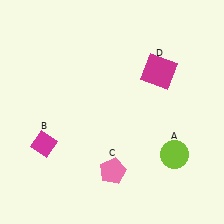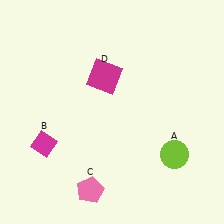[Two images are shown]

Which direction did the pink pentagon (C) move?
The pink pentagon (C) moved left.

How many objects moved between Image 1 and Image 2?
2 objects moved between the two images.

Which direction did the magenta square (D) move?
The magenta square (D) moved left.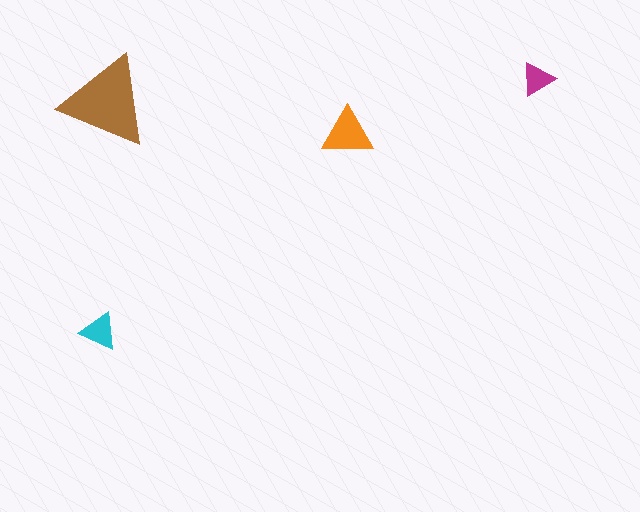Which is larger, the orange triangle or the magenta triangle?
The orange one.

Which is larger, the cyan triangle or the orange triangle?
The orange one.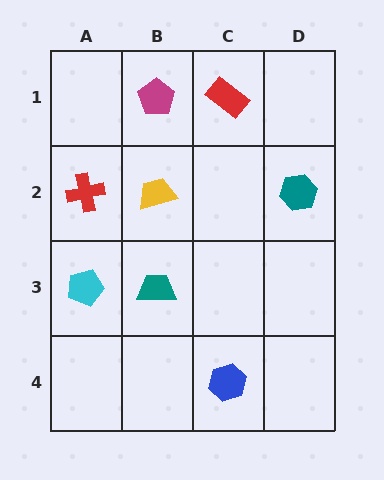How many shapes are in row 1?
2 shapes.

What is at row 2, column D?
A teal hexagon.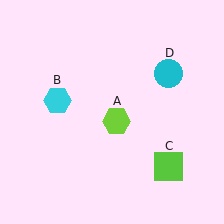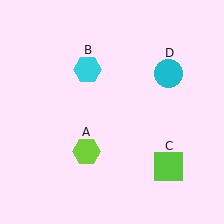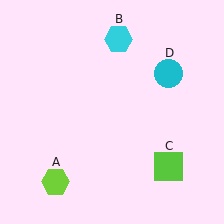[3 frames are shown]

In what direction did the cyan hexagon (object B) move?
The cyan hexagon (object B) moved up and to the right.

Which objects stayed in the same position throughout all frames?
Lime square (object C) and cyan circle (object D) remained stationary.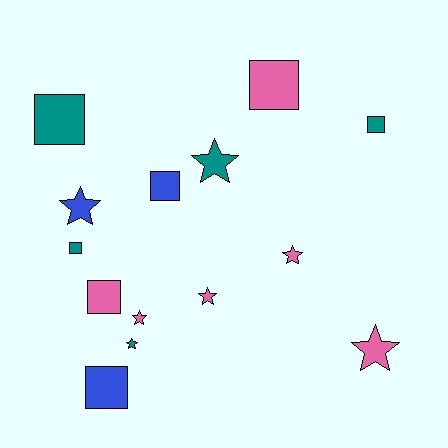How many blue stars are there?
There is 1 blue star.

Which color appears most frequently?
Pink, with 6 objects.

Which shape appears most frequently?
Square, with 7 objects.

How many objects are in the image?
There are 14 objects.